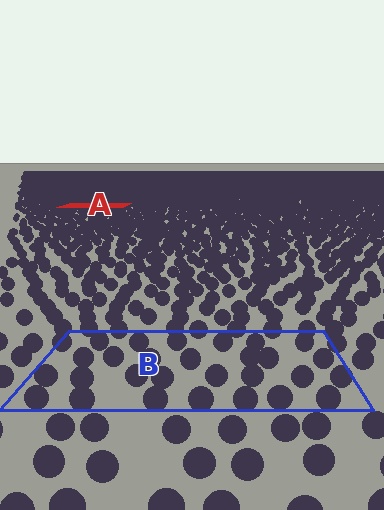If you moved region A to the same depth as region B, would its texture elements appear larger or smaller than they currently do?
They would appear larger. At a closer depth, the same texture elements are projected at a bigger on-screen size.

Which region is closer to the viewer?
Region B is closer. The texture elements there are larger and more spread out.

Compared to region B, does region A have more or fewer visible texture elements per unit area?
Region A has more texture elements per unit area — they are packed more densely because it is farther away.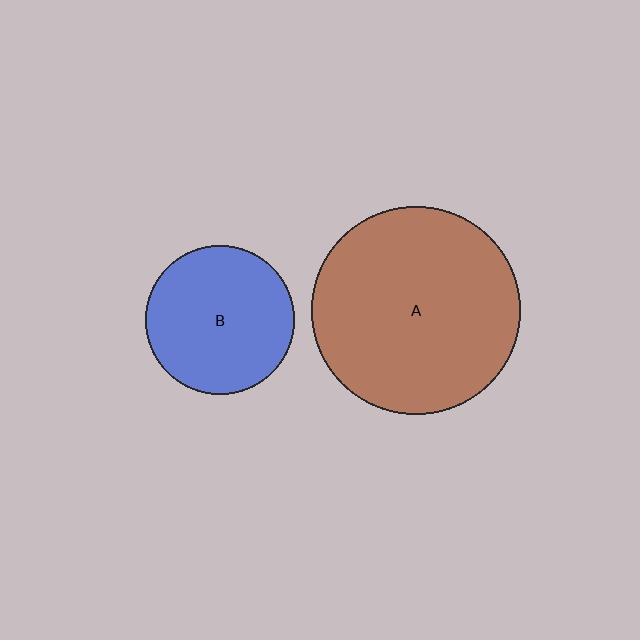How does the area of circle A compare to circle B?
Approximately 2.0 times.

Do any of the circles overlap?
No, none of the circles overlap.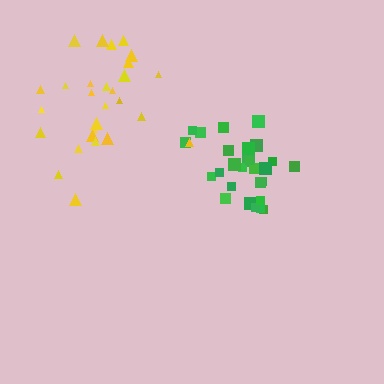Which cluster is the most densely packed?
Green.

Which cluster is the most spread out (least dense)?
Yellow.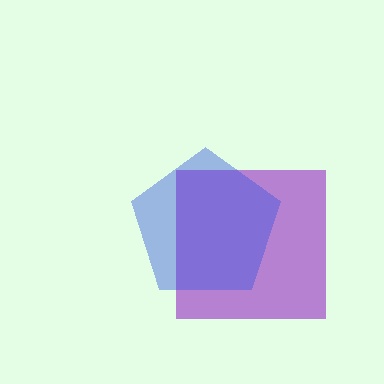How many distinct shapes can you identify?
There are 2 distinct shapes: a purple square, a blue pentagon.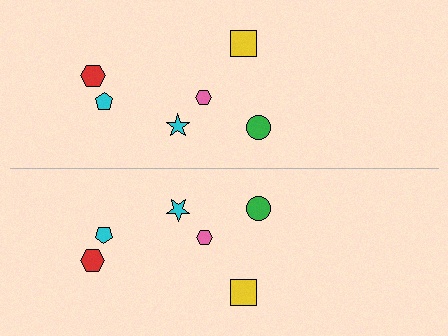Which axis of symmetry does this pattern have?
The pattern has a horizontal axis of symmetry running through the center of the image.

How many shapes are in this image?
There are 12 shapes in this image.